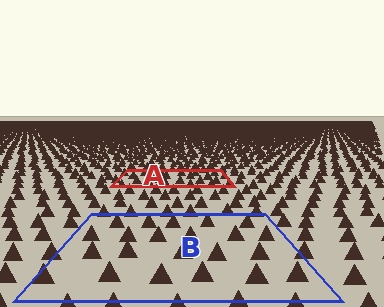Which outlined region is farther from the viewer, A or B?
Region A is farther from the viewer — the texture elements inside it appear smaller and more densely packed.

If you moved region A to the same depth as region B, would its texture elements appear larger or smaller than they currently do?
They would appear larger. At a closer depth, the same texture elements are projected at a bigger on-screen size.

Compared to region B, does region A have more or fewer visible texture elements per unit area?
Region A has more texture elements per unit area — they are packed more densely because it is farther away.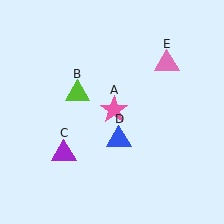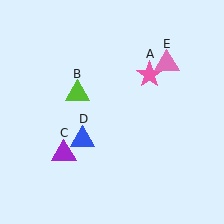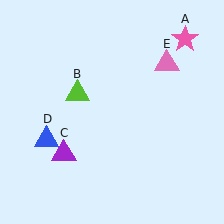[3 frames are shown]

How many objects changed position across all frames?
2 objects changed position: pink star (object A), blue triangle (object D).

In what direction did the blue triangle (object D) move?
The blue triangle (object D) moved left.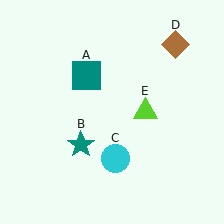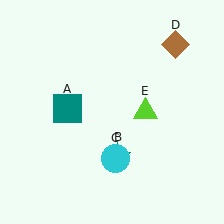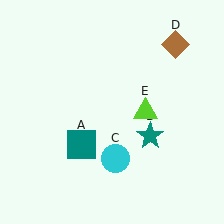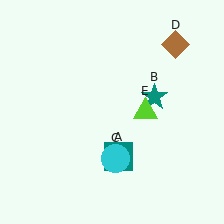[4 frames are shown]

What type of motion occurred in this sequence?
The teal square (object A), teal star (object B) rotated counterclockwise around the center of the scene.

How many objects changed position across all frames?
2 objects changed position: teal square (object A), teal star (object B).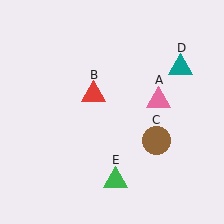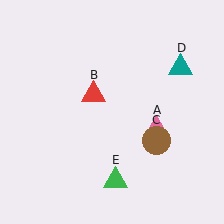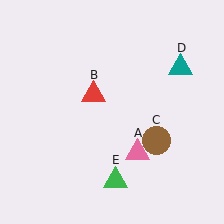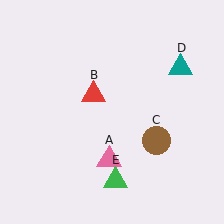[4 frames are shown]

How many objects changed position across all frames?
1 object changed position: pink triangle (object A).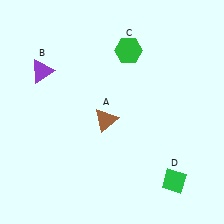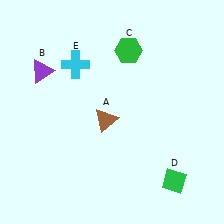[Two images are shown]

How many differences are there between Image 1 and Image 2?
There is 1 difference between the two images.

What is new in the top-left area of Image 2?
A cyan cross (E) was added in the top-left area of Image 2.